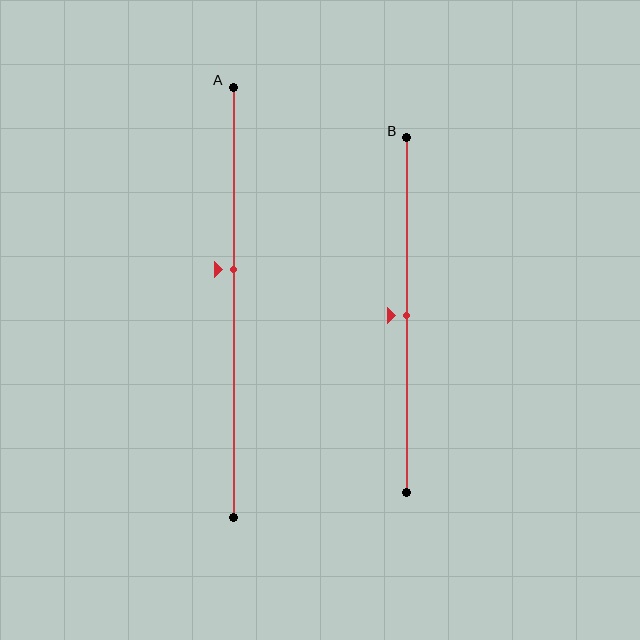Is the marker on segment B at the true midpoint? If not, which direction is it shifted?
Yes, the marker on segment B is at the true midpoint.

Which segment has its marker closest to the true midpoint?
Segment B has its marker closest to the true midpoint.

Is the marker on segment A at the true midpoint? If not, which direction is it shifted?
No, the marker on segment A is shifted upward by about 8% of the segment length.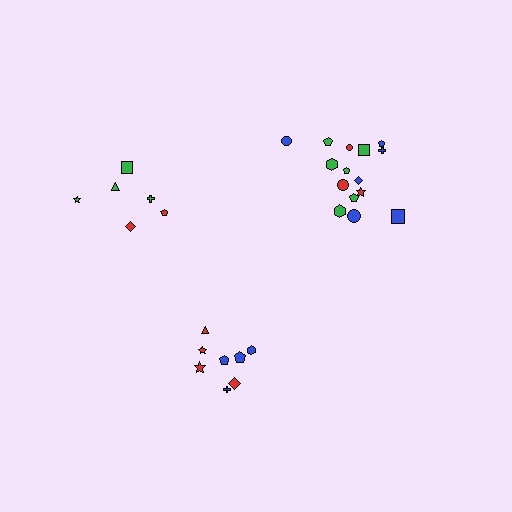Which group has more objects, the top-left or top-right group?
The top-right group.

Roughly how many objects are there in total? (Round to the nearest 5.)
Roughly 30 objects in total.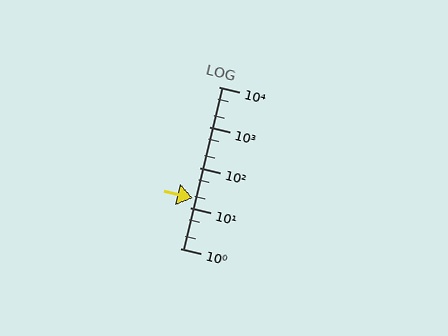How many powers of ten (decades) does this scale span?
The scale spans 4 decades, from 1 to 10000.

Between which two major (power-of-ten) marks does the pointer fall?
The pointer is between 10 and 100.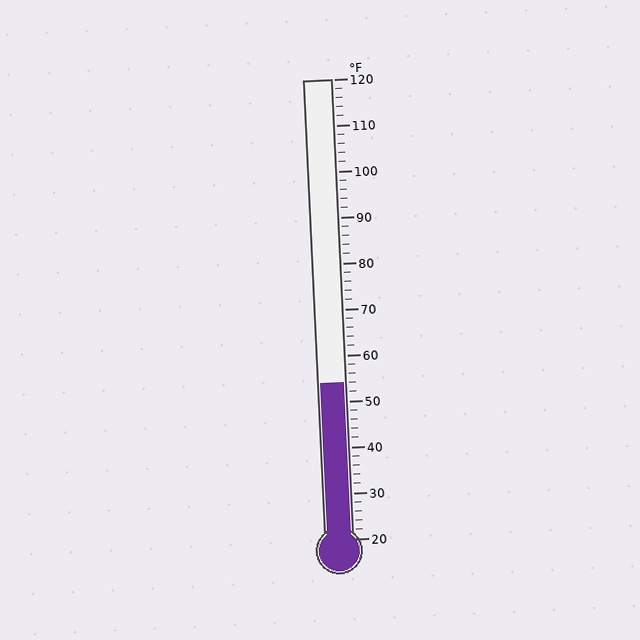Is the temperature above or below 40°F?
The temperature is above 40°F.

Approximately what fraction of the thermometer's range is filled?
The thermometer is filled to approximately 35% of its range.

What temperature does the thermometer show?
The thermometer shows approximately 54°F.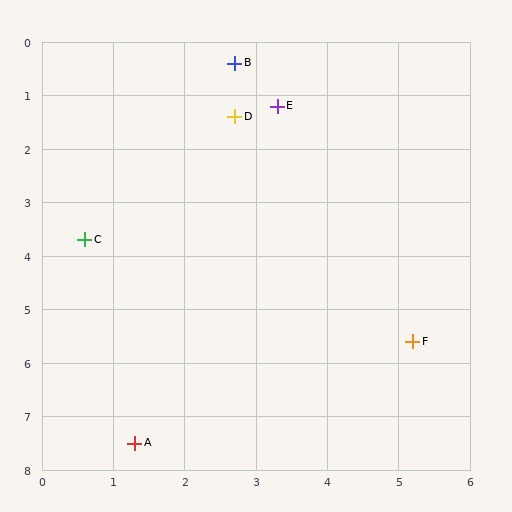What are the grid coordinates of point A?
Point A is at approximately (1.3, 7.5).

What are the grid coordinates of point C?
Point C is at approximately (0.6, 3.7).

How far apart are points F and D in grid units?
Points F and D are about 4.9 grid units apart.